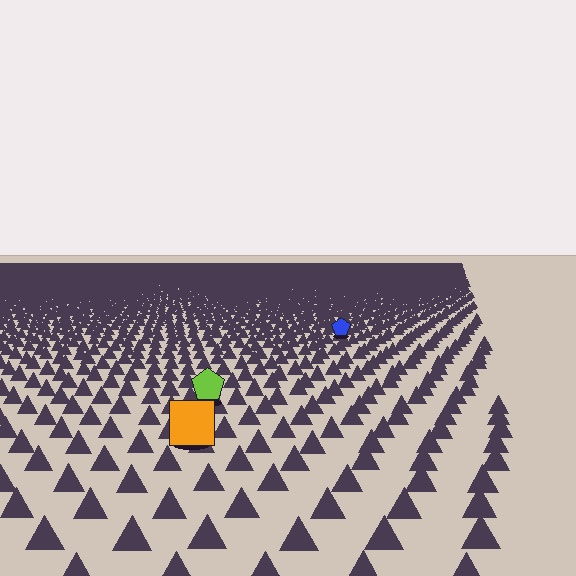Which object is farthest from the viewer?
The blue pentagon is farthest from the viewer. It appears smaller and the ground texture around it is denser.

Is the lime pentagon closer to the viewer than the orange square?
No. The orange square is closer — you can tell from the texture gradient: the ground texture is coarser near it.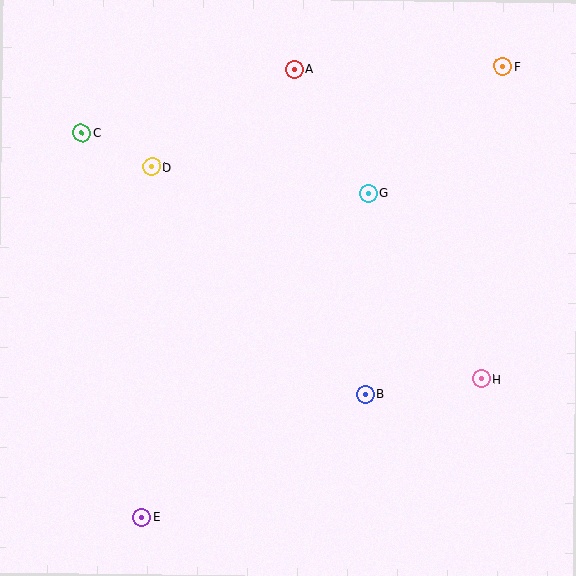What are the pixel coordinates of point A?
Point A is at (294, 69).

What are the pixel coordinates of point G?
Point G is at (369, 193).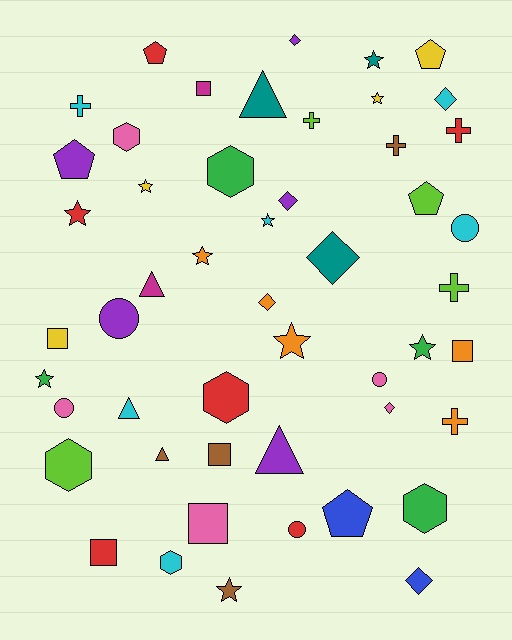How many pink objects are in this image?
There are 5 pink objects.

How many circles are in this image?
There are 5 circles.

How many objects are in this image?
There are 50 objects.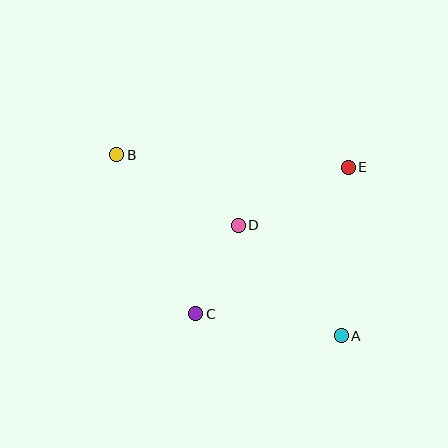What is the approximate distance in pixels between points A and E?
The distance between A and E is approximately 169 pixels.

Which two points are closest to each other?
Points C and D are closest to each other.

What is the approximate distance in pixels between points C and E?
The distance between C and E is approximately 212 pixels.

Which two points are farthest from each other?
Points A and B are farthest from each other.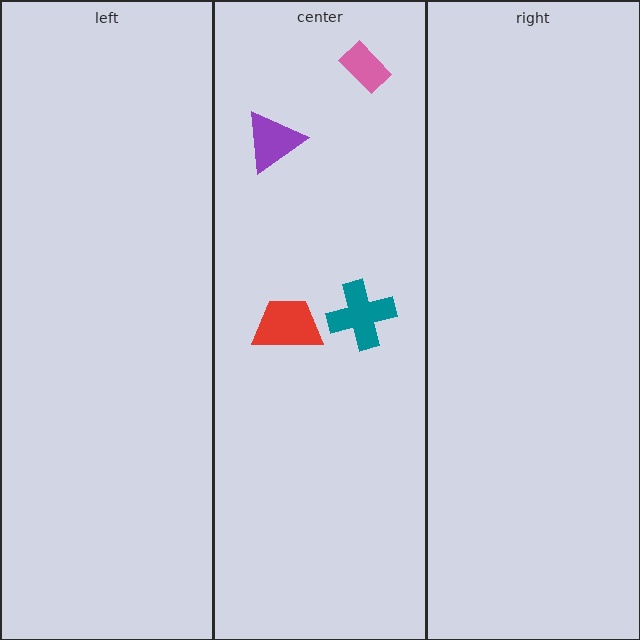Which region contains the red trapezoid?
The center region.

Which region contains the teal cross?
The center region.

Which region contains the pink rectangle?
The center region.